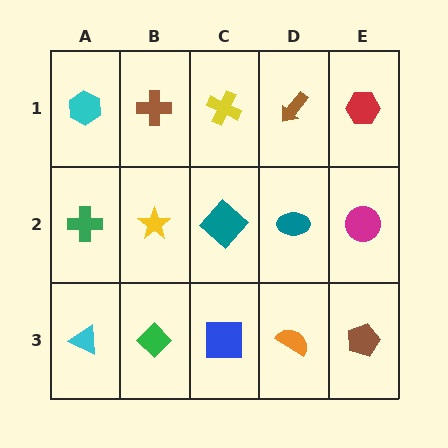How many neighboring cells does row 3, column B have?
3.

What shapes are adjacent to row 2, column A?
A cyan hexagon (row 1, column A), a cyan triangle (row 3, column A), a yellow star (row 2, column B).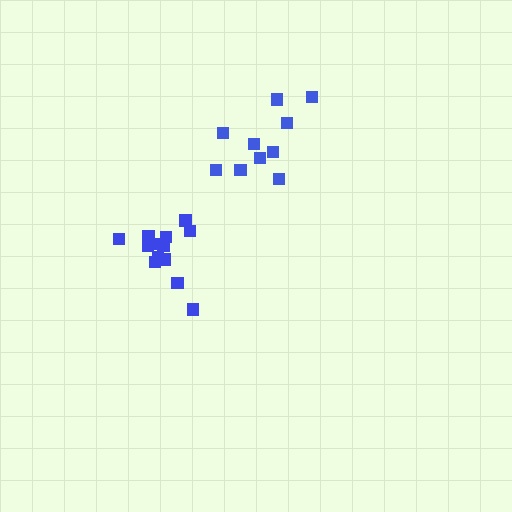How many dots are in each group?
Group 1: 13 dots, Group 2: 10 dots (23 total).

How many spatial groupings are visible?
There are 2 spatial groupings.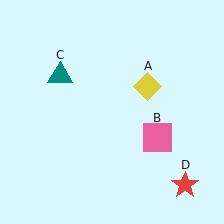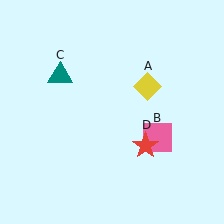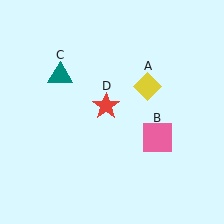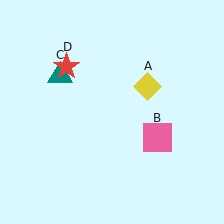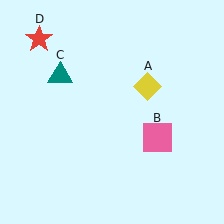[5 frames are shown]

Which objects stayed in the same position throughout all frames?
Yellow diamond (object A) and pink square (object B) and teal triangle (object C) remained stationary.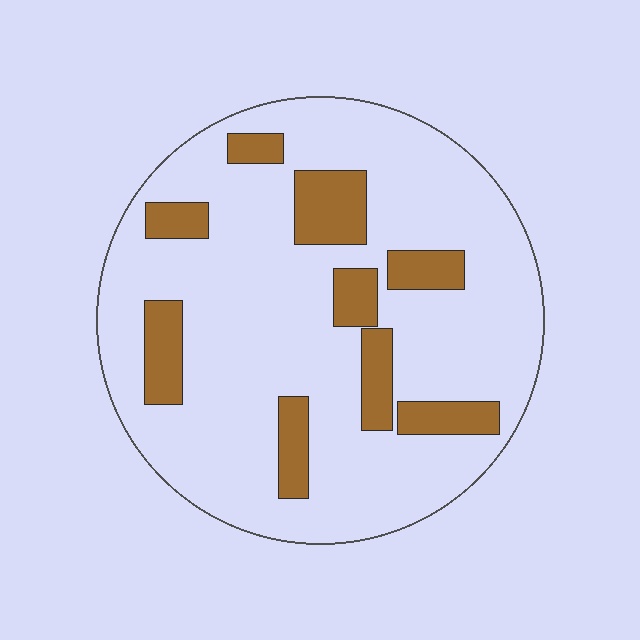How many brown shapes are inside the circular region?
9.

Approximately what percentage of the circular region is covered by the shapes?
Approximately 20%.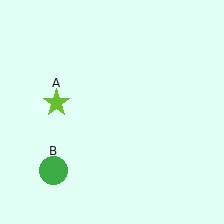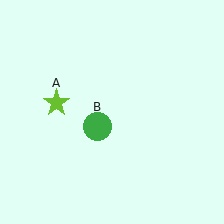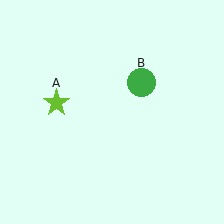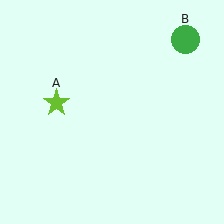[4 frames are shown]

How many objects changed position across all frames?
1 object changed position: green circle (object B).